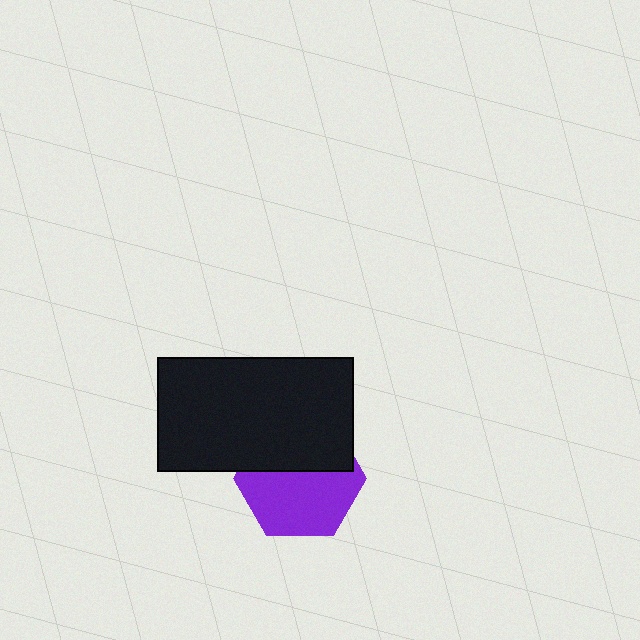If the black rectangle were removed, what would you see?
You would see the complete purple hexagon.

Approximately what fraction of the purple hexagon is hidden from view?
Roughly 42% of the purple hexagon is hidden behind the black rectangle.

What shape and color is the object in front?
The object in front is a black rectangle.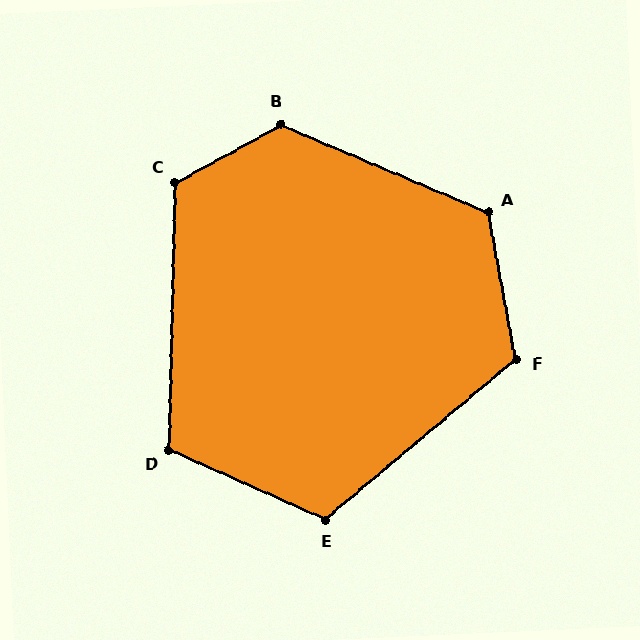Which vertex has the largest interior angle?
B, at approximately 128 degrees.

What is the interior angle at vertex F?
Approximately 120 degrees (obtuse).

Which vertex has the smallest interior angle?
D, at approximately 113 degrees.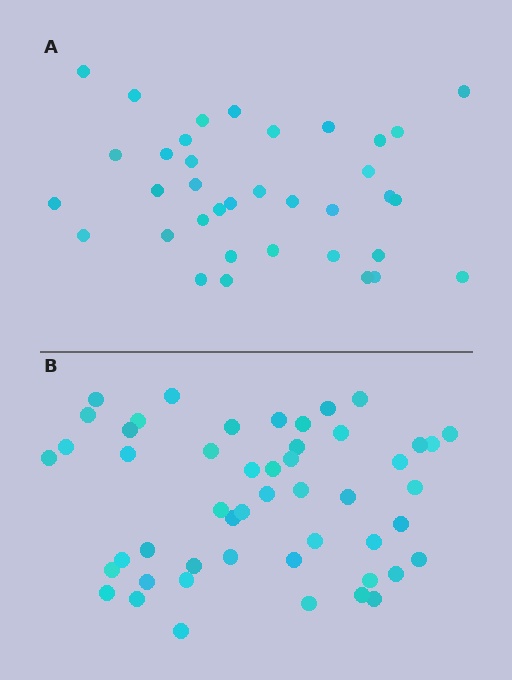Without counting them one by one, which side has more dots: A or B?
Region B (the bottom region) has more dots.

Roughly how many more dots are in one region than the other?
Region B has approximately 15 more dots than region A.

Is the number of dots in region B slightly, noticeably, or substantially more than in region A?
Region B has noticeably more, but not dramatically so. The ratio is roughly 1.4 to 1.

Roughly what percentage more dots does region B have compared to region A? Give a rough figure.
About 40% more.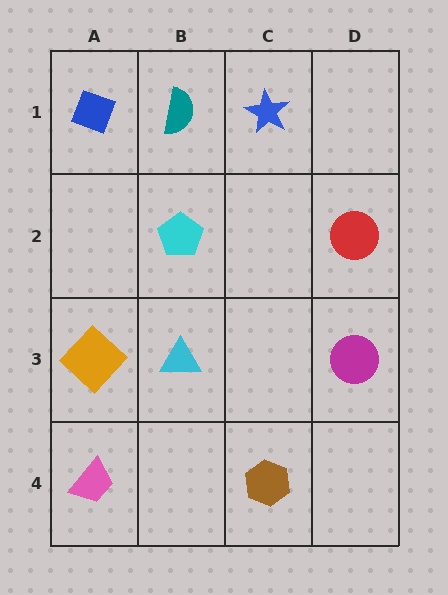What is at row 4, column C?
A brown hexagon.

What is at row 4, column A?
A pink trapezoid.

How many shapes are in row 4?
2 shapes.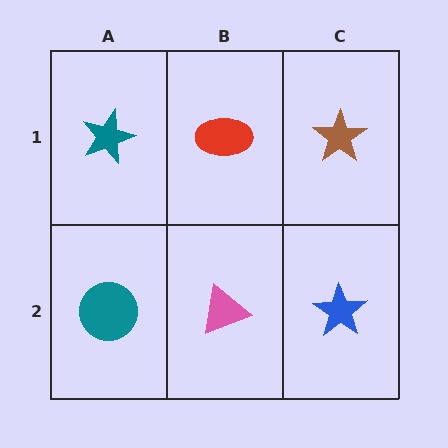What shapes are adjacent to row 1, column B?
A pink triangle (row 2, column B), a teal star (row 1, column A), a brown star (row 1, column C).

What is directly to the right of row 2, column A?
A pink triangle.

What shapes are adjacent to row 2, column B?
A red ellipse (row 1, column B), a teal circle (row 2, column A), a blue star (row 2, column C).